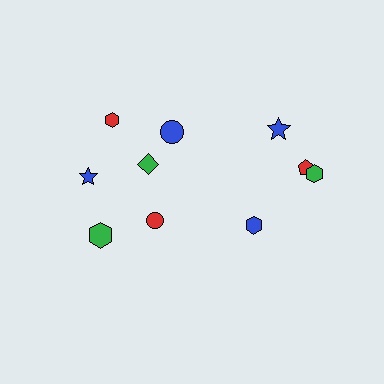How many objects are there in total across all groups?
There are 10 objects.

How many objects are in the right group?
There are 4 objects.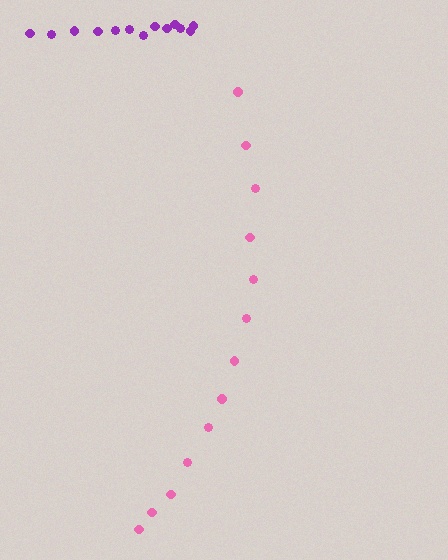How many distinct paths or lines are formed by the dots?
There are 2 distinct paths.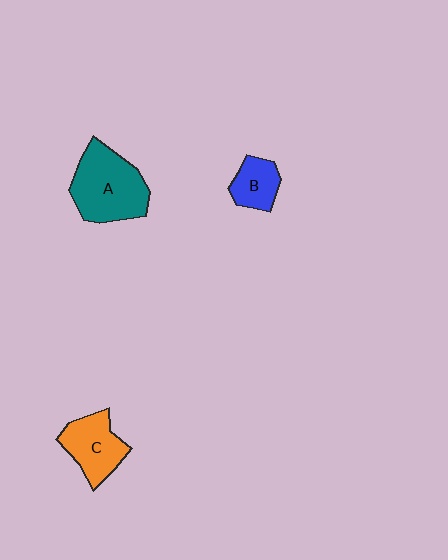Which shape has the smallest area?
Shape B (blue).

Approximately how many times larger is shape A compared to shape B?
Approximately 2.3 times.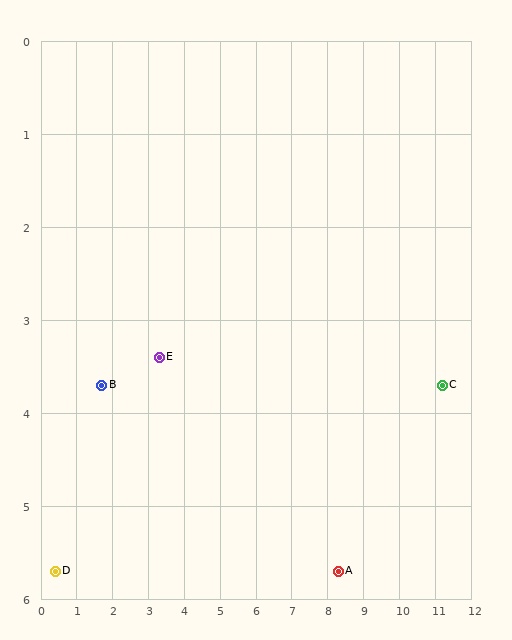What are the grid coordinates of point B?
Point B is at approximately (1.7, 3.7).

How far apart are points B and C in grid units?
Points B and C are about 9.5 grid units apart.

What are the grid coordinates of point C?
Point C is at approximately (11.2, 3.7).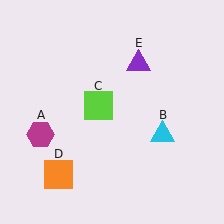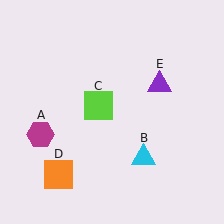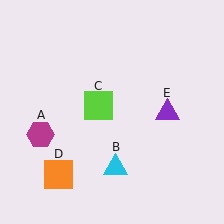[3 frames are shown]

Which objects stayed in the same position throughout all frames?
Magenta hexagon (object A) and lime square (object C) and orange square (object D) remained stationary.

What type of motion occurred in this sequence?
The cyan triangle (object B), purple triangle (object E) rotated clockwise around the center of the scene.